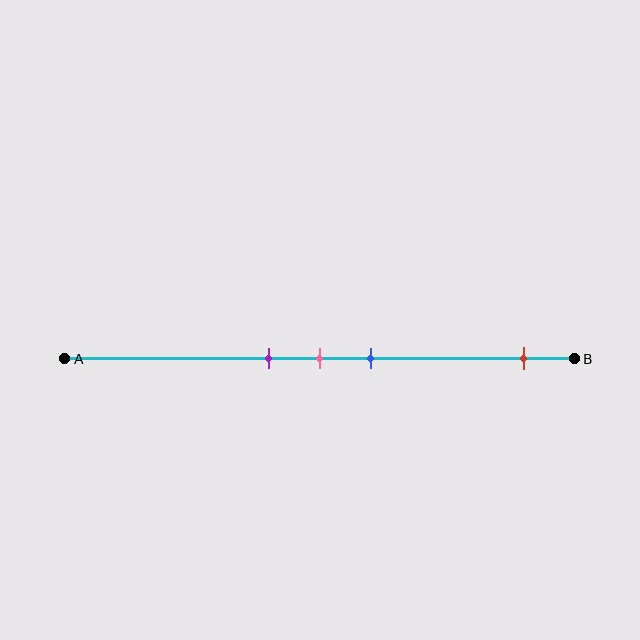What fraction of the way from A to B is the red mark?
The red mark is approximately 90% (0.9) of the way from A to B.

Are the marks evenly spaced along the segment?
No, the marks are not evenly spaced.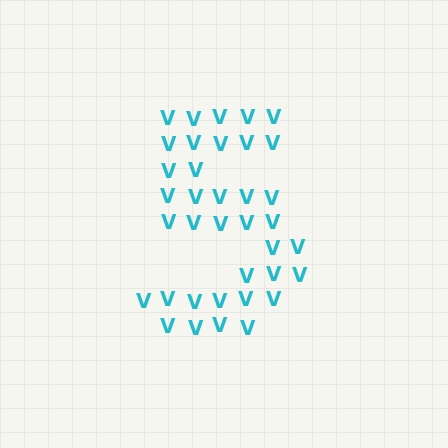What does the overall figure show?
The overall figure shows the digit 5.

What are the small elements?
The small elements are letter V's.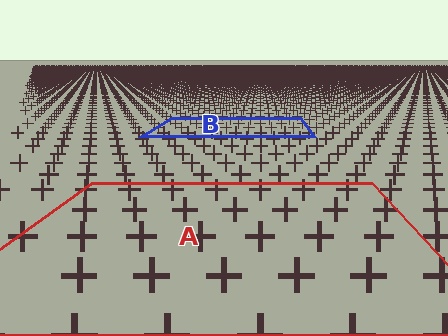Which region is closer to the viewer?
Region A is closer. The texture elements there are larger and more spread out.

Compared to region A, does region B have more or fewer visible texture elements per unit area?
Region B has more texture elements per unit area — they are packed more densely because it is farther away.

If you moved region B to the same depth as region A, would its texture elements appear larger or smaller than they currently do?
They would appear larger. At a closer depth, the same texture elements are projected at a bigger on-screen size.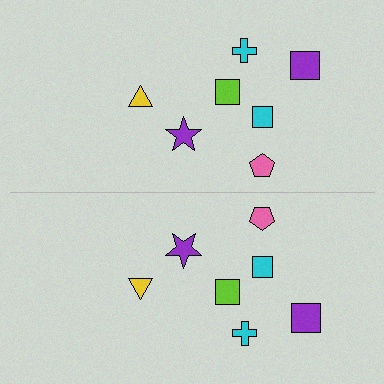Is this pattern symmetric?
Yes, this pattern has bilateral (reflection) symmetry.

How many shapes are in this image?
There are 14 shapes in this image.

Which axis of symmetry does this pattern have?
The pattern has a horizontal axis of symmetry running through the center of the image.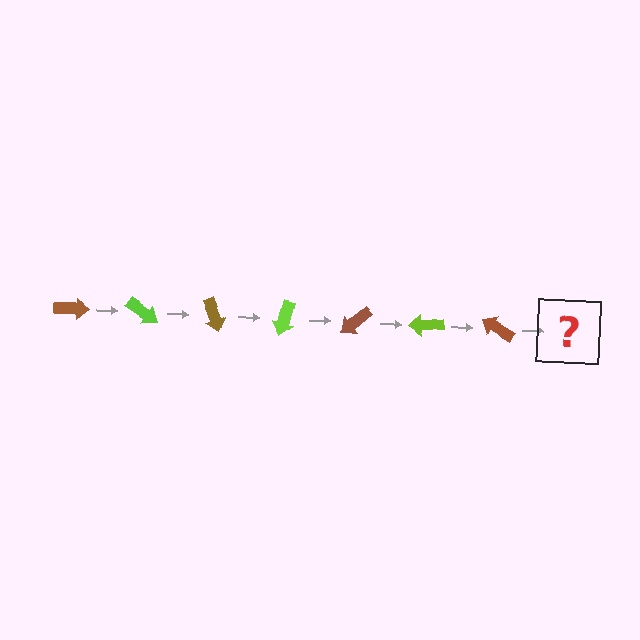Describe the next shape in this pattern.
It should be a lime arrow, rotated 245 degrees from the start.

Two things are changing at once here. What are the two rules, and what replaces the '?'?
The two rules are that it rotates 35 degrees each step and the color cycles through brown and lime. The '?' should be a lime arrow, rotated 245 degrees from the start.